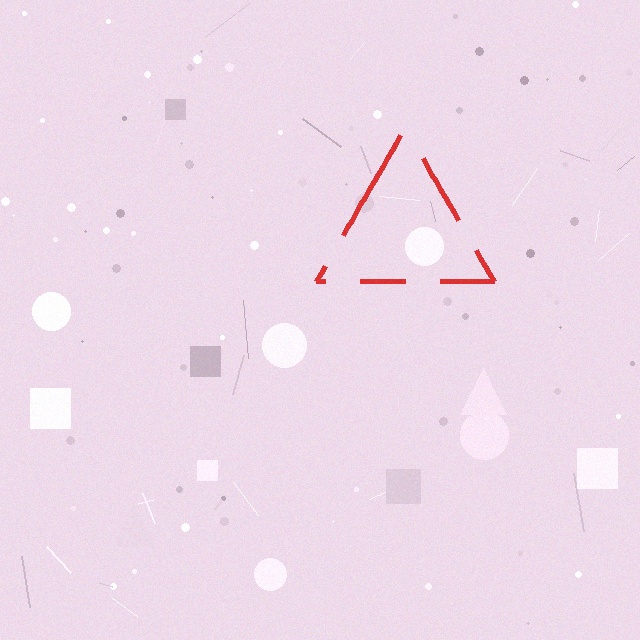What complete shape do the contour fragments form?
The contour fragments form a triangle.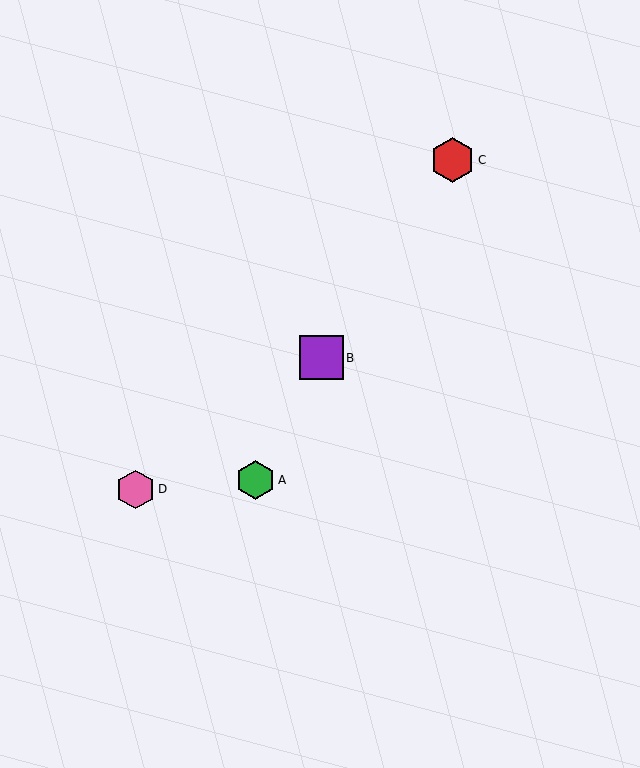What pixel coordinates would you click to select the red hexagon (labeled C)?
Click at (453, 160) to select the red hexagon C.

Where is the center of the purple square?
The center of the purple square is at (321, 358).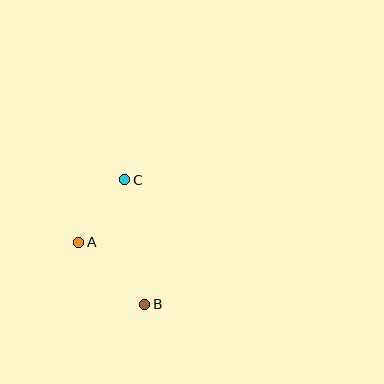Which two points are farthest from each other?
Points B and C are farthest from each other.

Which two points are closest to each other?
Points A and C are closest to each other.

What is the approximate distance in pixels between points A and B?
The distance between A and B is approximately 91 pixels.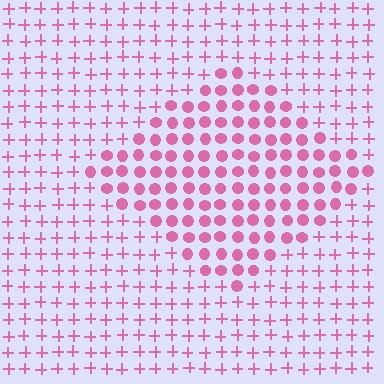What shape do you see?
I see a diamond.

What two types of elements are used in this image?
The image uses circles inside the diamond region and plus signs outside it.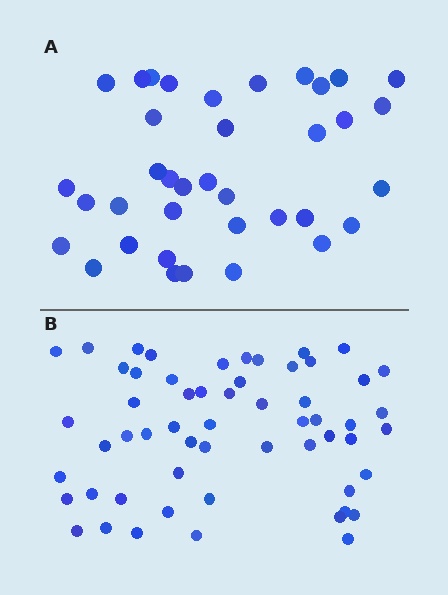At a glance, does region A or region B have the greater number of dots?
Region B (the bottom region) has more dots.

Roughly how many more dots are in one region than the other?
Region B has approximately 20 more dots than region A.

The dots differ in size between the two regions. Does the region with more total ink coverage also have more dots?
No. Region A has more total ink coverage because its dots are larger, but region B actually contains more individual dots. Total area can be misleading — the number of items is what matters here.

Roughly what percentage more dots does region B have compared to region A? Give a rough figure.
About 55% more.